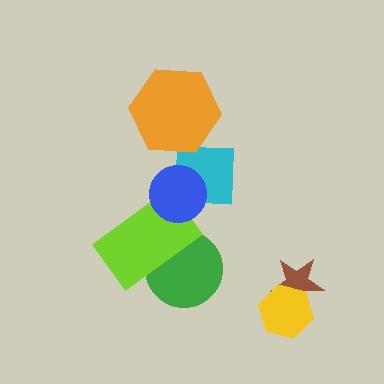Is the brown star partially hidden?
Yes, it is partially covered by another shape.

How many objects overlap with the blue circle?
2 objects overlap with the blue circle.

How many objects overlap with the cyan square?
2 objects overlap with the cyan square.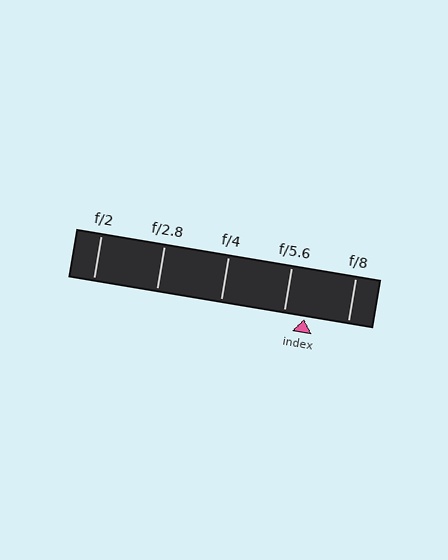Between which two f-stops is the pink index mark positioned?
The index mark is between f/5.6 and f/8.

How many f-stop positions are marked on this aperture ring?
There are 5 f-stop positions marked.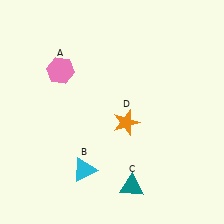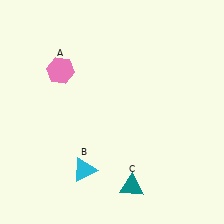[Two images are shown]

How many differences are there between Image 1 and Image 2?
There is 1 difference between the two images.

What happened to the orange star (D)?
The orange star (D) was removed in Image 2. It was in the bottom-right area of Image 1.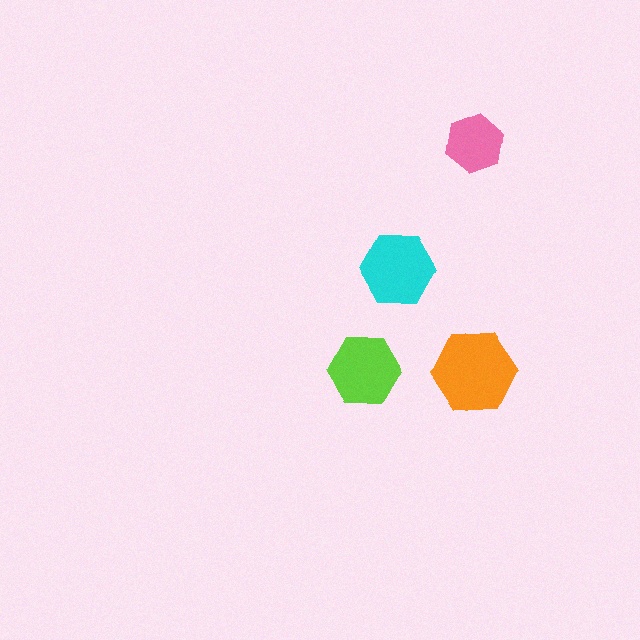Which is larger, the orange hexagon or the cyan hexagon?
The orange one.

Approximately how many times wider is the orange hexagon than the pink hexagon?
About 1.5 times wider.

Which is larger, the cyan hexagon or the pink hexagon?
The cyan one.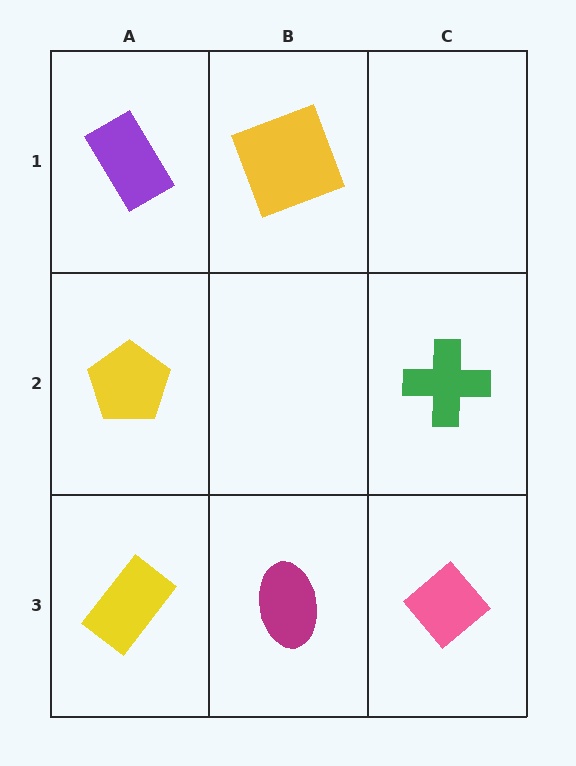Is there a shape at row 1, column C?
No, that cell is empty.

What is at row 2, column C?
A green cross.